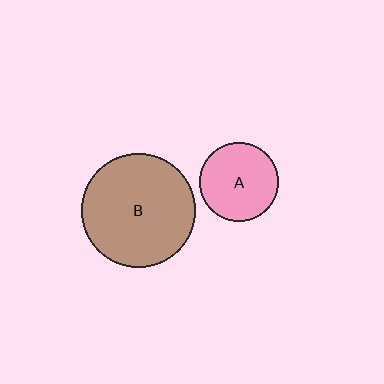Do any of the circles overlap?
No, none of the circles overlap.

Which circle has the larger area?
Circle B (brown).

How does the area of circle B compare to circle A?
Approximately 2.1 times.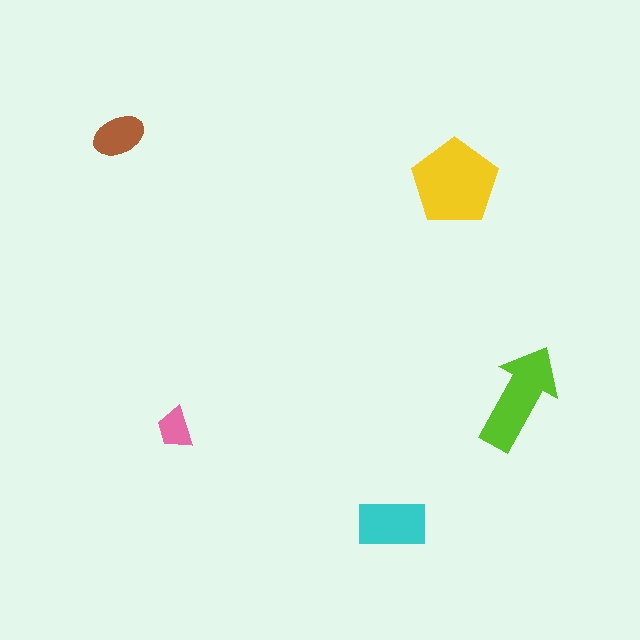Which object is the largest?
The yellow pentagon.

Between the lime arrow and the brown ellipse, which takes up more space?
The lime arrow.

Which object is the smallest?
The pink trapezoid.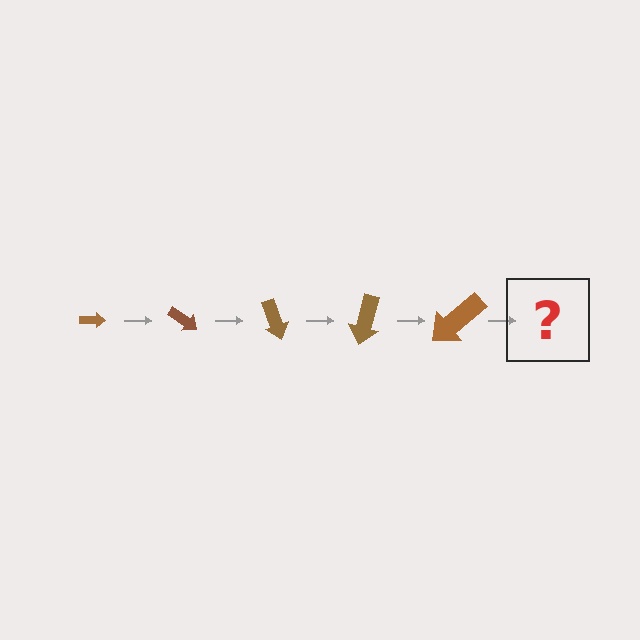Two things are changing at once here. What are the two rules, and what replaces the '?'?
The two rules are that the arrow grows larger each step and it rotates 35 degrees each step. The '?' should be an arrow, larger than the previous one and rotated 175 degrees from the start.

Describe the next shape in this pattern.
It should be an arrow, larger than the previous one and rotated 175 degrees from the start.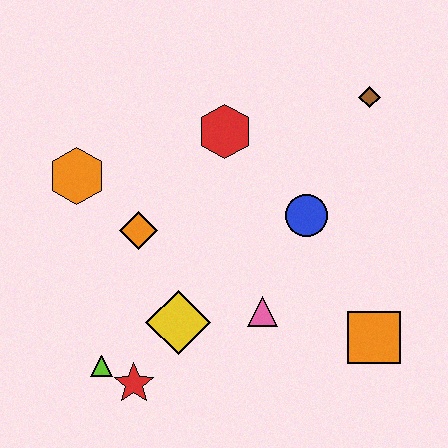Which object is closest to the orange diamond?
The orange hexagon is closest to the orange diamond.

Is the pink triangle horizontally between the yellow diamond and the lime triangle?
No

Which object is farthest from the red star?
The brown diamond is farthest from the red star.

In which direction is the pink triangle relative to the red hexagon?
The pink triangle is below the red hexagon.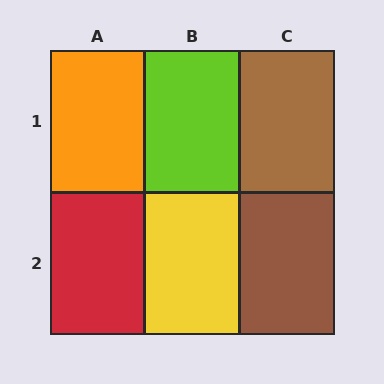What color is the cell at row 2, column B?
Yellow.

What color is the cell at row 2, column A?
Red.